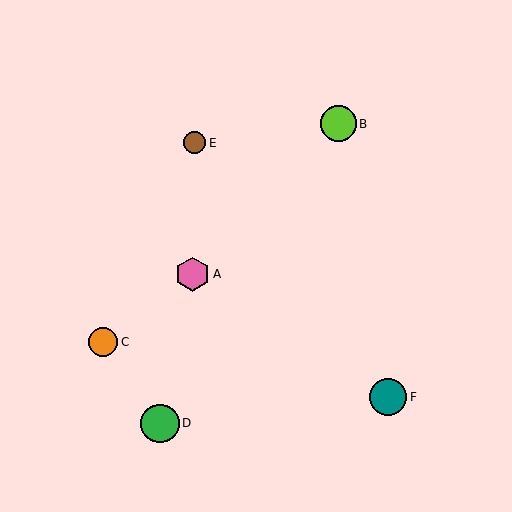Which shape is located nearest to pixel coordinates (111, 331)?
The orange circle (labeled C) at (103, 342) is nearest to that location.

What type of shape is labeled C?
Shape C is an orange circle.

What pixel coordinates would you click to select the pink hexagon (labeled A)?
Click at (193, 274) to select the pink hexagon A.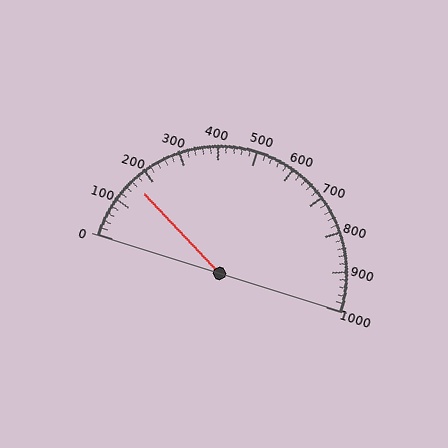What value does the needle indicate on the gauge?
The needle indicates approximately 160.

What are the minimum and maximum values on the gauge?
The gauge ranges from 0 to 1000.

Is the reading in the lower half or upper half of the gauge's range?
The reading is in the lower half of the range (0 to 1000).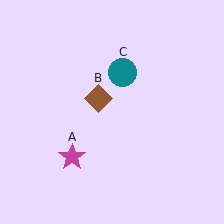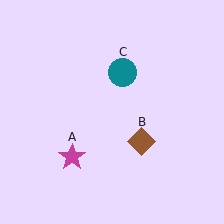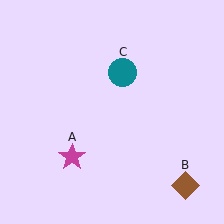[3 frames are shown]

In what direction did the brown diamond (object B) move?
The brown diamond (object B) moved down and to the right.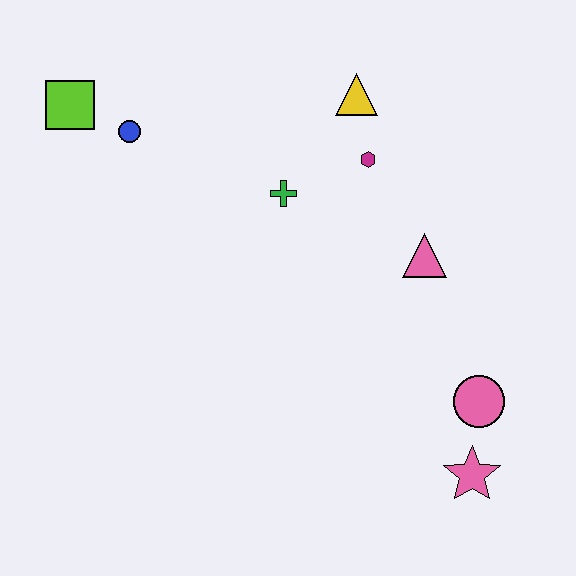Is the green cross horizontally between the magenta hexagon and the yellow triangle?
No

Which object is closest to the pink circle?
The pink star is closest to the pink circle.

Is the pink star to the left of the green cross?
No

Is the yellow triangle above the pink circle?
Yes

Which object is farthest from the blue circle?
The pink star is farthest from the blue circle.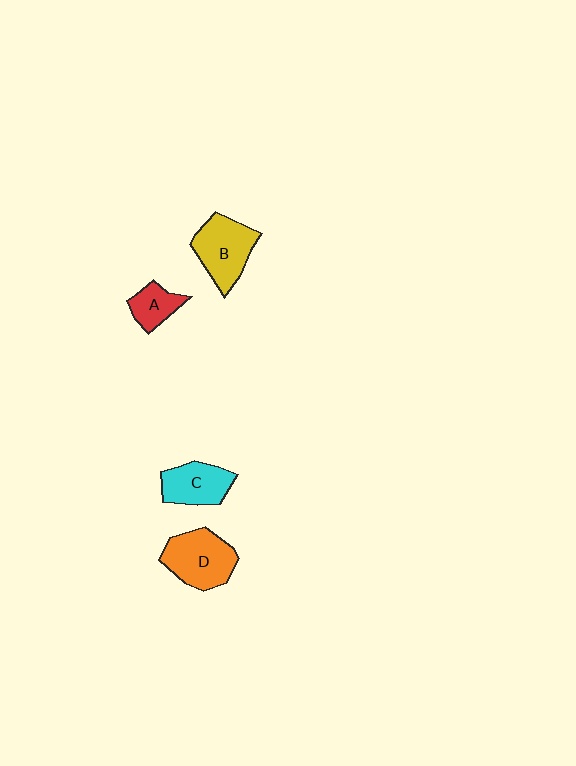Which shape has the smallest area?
Shape A (red).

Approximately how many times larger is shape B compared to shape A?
Approximately 1.9 times.